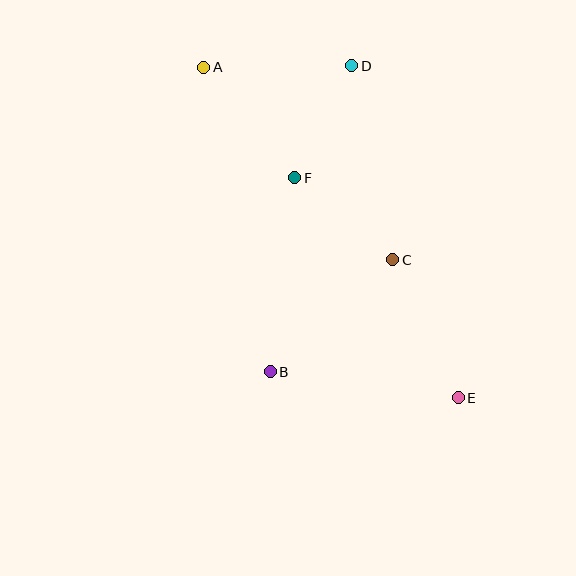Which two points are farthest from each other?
Points A and E are farthest from each other.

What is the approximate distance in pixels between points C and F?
The distance between C and F is approximately 128 pixels.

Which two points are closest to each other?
Points D and F are closest to each other.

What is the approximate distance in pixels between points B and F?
The distance between B and F is approximately 196 pixels.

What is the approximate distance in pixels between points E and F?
The distance between E and F is approximately 274 pixels.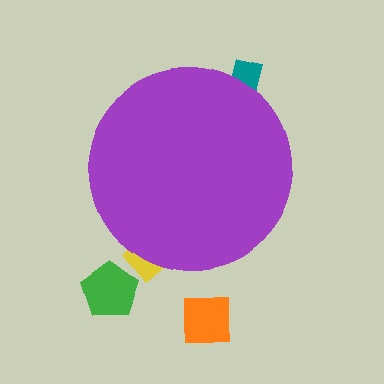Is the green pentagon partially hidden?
No, the green pentagon is fully visible.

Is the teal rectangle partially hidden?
Yes, the teal rectangle is partially hidden behind the purple circle.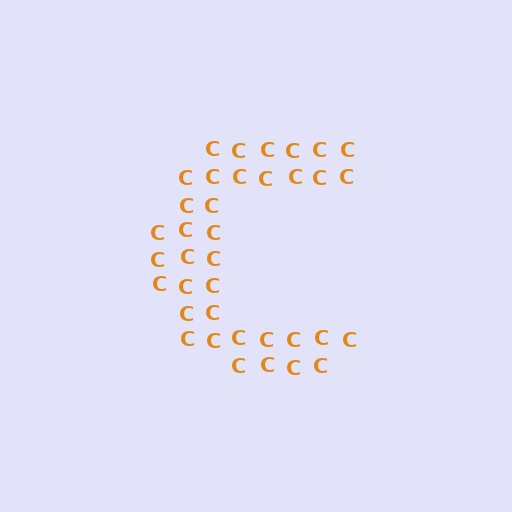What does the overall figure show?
The overall figure shows the letter C.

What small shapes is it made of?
It is made of small letter C's.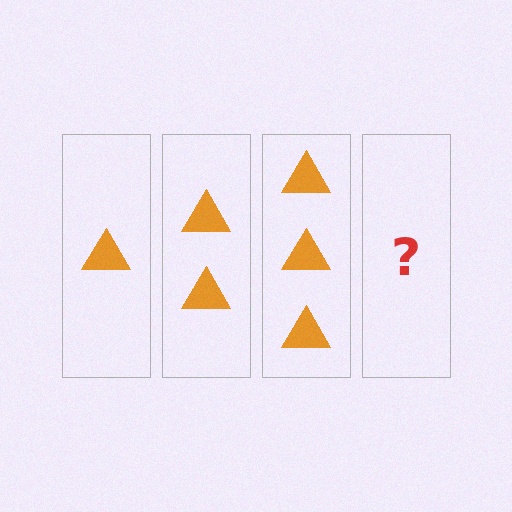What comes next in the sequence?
The next element should be 4 triangles.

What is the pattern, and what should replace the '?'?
The pattern is that each step adds one more triangle. The '?' should be 4 triangles.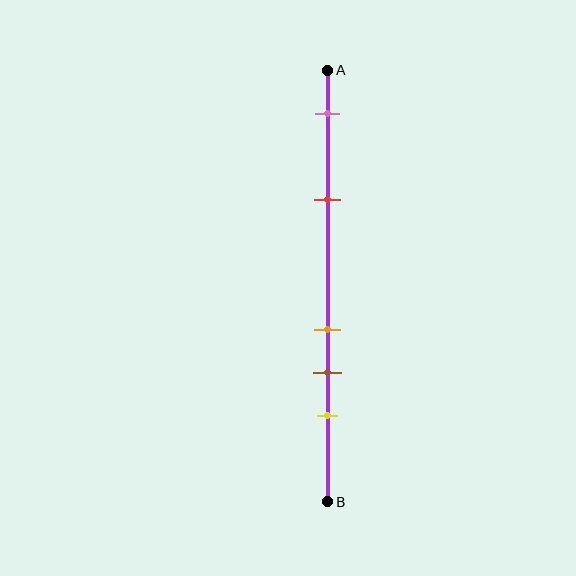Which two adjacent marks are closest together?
The orange and brown marks are the closest adjacent pair.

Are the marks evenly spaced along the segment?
No, the marks are not evenly spaced.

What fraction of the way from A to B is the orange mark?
The orange mark is approximately 60% (0.6) of the way from A to B.